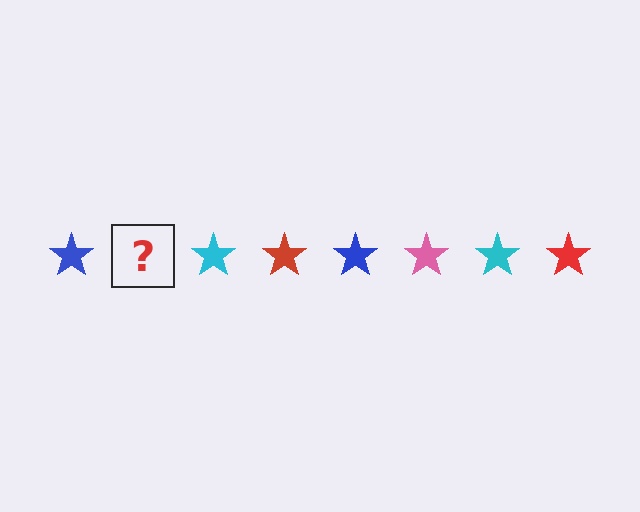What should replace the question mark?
The question mark should be replaced with a pink star.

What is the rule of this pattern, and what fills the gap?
The rule is that the pattern cycles through blue, pink, cyan, red stars. The gap should be filled with a pink star.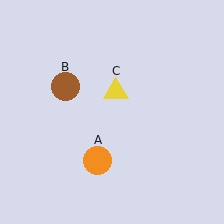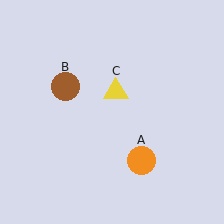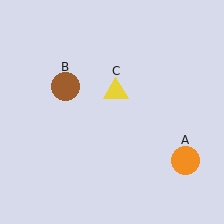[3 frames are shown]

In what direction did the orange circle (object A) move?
The orange circle (object A) moved right.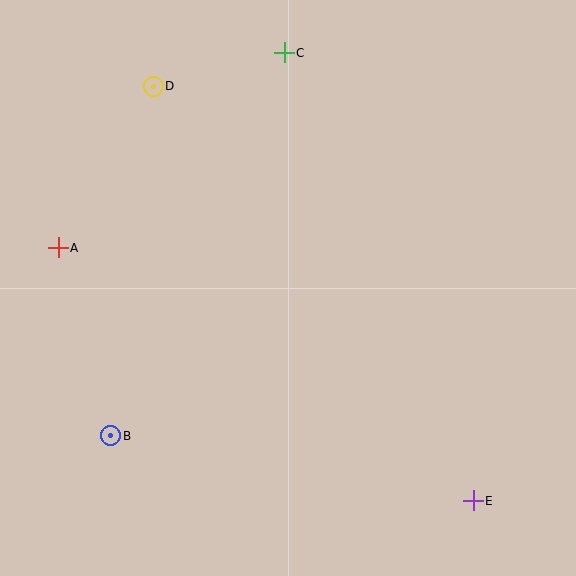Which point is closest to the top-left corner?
Point D is closest to the top-left corner.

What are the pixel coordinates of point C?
Point C is at (284, 53).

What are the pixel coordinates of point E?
Point E is at (473, 501).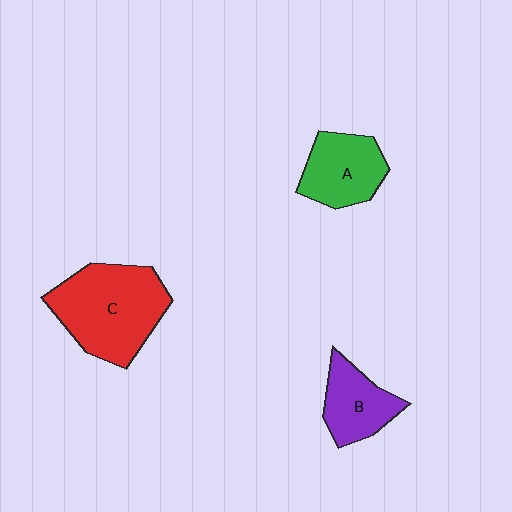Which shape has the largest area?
Shape C (red).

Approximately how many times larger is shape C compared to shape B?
Approximately 1.9 times.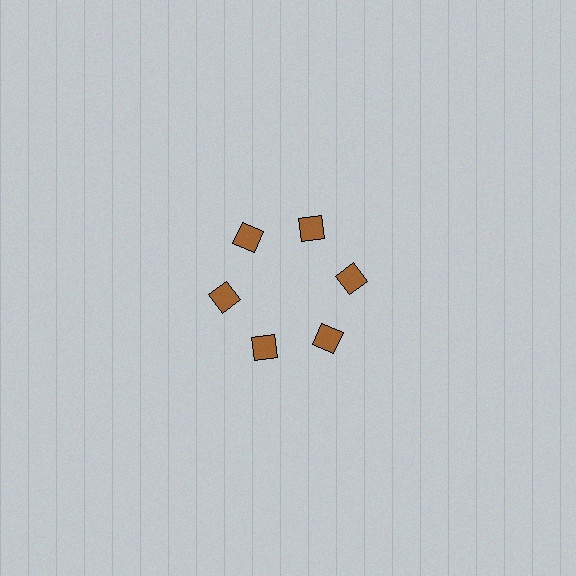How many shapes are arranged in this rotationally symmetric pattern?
There are 6 shapes, arranged in 6 groups of 1.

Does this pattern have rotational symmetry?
Yes, this pattern has 6-fold rotational symmetry. It looks the same after rotating 60 degrees around the center.